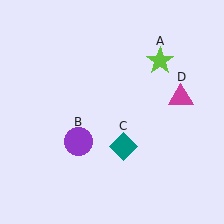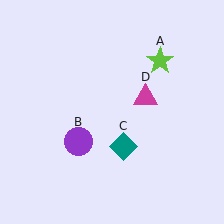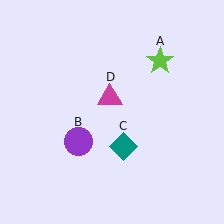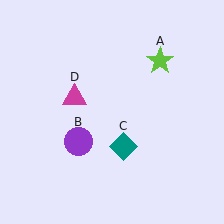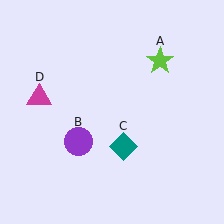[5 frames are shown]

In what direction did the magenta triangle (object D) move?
The magenta triangle (object D) moved left.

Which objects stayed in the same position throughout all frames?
Lime star (object A) and purple circle (object B) and teal diamond (object C) remained stationary.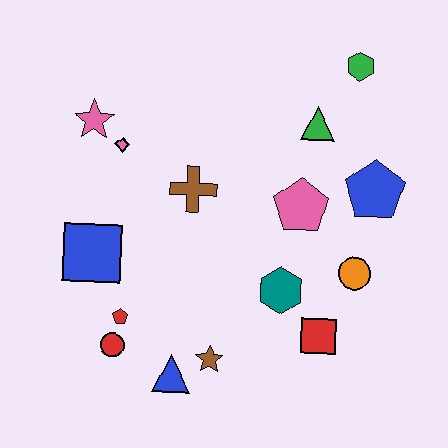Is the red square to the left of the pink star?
No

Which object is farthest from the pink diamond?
The red square is farthest from the pink diamond.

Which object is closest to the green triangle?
The green hexagon is closest to the green triangle.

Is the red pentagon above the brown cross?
No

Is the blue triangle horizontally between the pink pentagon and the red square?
No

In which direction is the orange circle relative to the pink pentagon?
The orange circle is below the pink pentagon.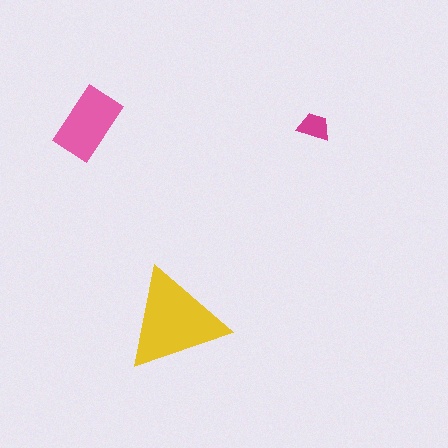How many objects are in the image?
There are 3 objects in the image.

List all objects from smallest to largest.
The magenta trapezoid, the pink rectangle, the yellow triangle.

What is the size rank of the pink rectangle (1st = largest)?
2nd.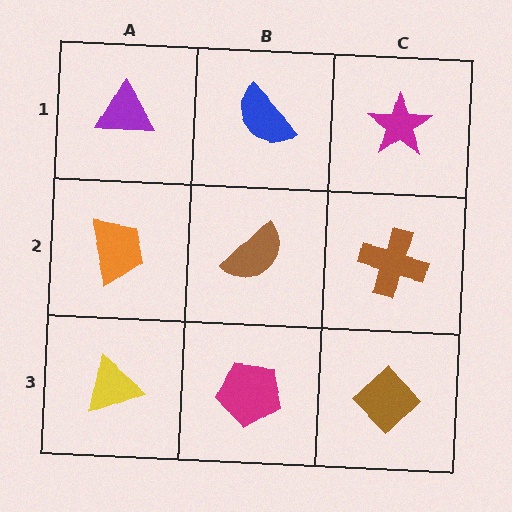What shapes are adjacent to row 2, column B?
A blue semicircle (row 1, column B), a magenta pentagon (row 3, column B), an orange trapezoid (row 2, column A), a brown cross (row 2, column C).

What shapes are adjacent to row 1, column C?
A brown cross (row 2, column C), a blue semicircle (row 1, column B).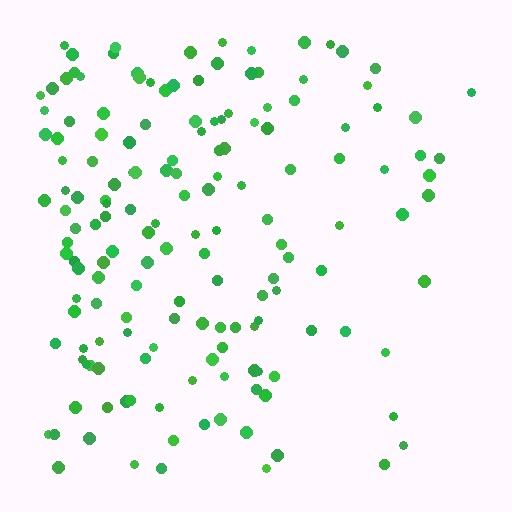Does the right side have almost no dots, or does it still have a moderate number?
Still a moderate number, just noticeably fewer than the left.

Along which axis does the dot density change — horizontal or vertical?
Horizontal.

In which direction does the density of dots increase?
From right to left, with the left side densest.